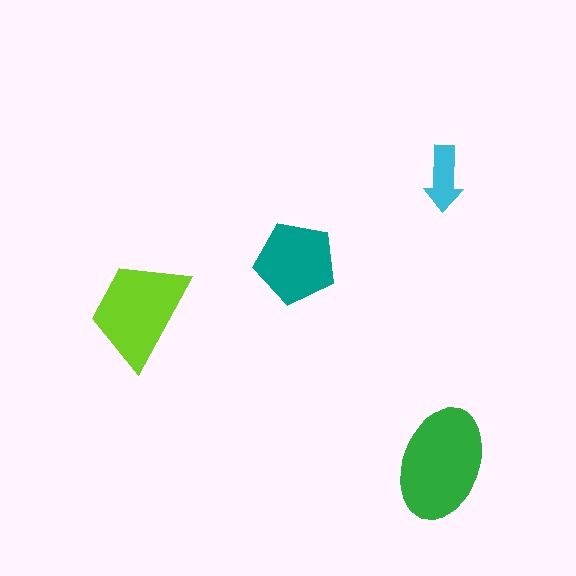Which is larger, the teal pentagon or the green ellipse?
The green ellipse.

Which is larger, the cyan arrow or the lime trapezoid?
The lime trapezoid.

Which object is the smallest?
The cyan arrow.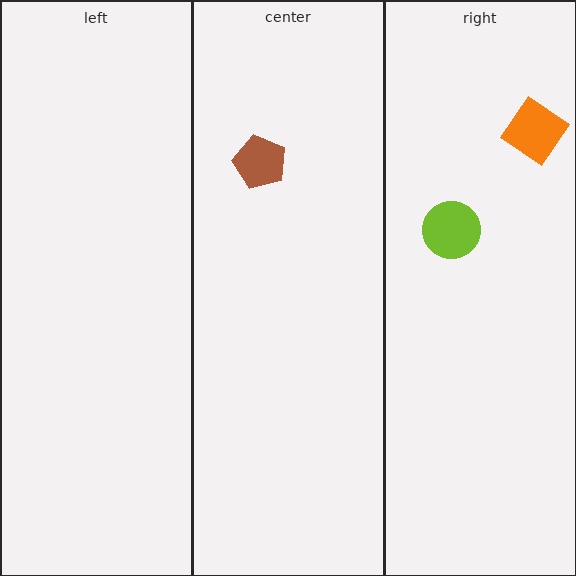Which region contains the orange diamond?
The right region.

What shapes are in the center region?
The brown pentagon.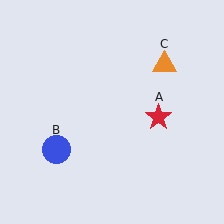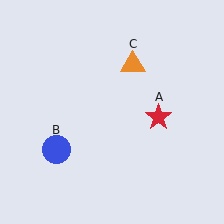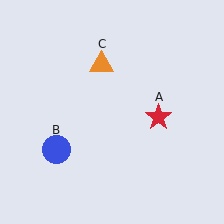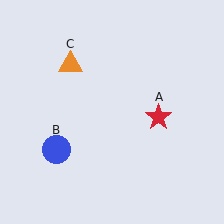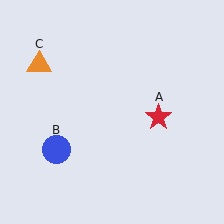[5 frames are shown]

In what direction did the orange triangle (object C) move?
The orange triangle (object C) moved left.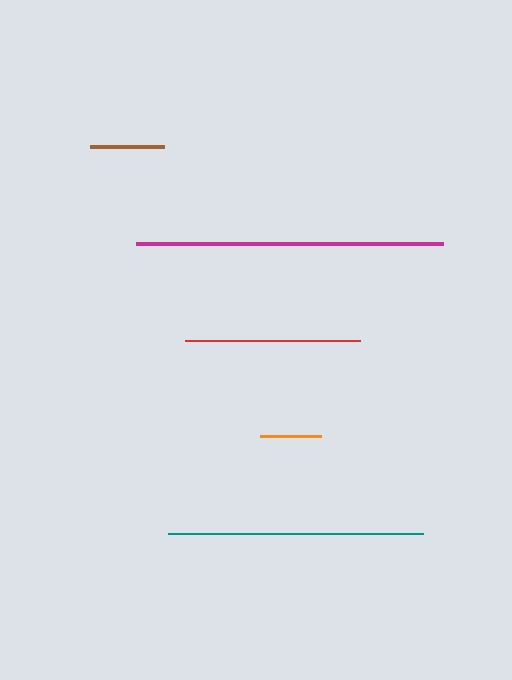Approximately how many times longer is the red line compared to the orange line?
The red line is approximately 2.9 times the length of the orange line.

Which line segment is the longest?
The magenta line is the longest at approximately 306 pixels.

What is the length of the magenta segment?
The magenta segment is approximately 306 pixels long.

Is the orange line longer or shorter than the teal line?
The teal line is longer than the orange line.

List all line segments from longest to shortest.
From longest to shortest: magenta, teal, red, brown, orange.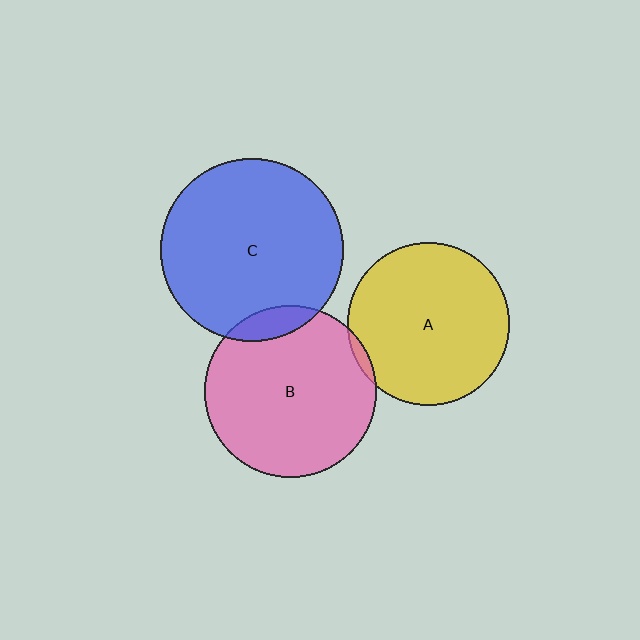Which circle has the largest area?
Circle C (blue).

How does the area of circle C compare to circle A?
Approximately 1.3 times.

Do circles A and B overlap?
Yes.